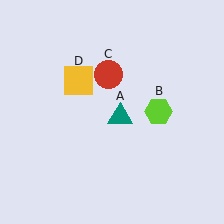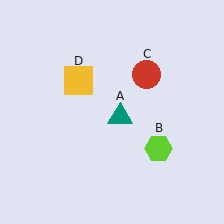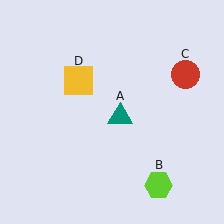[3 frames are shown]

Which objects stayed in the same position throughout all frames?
Teal triangle (object A) and yellow square (object D) remained stationary.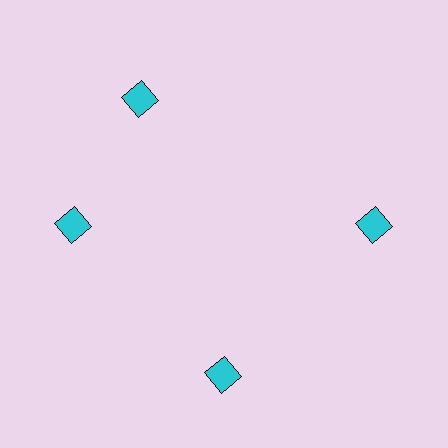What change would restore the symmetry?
The symmetry would be restored by rotating it back into even spacing with its neighbors so that all 4 diamonds sit at equal angles and equal distance from the center.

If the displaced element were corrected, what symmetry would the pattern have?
It would have 4-fold rotational symmetry — the pattern would map onto itself every 90 degrees.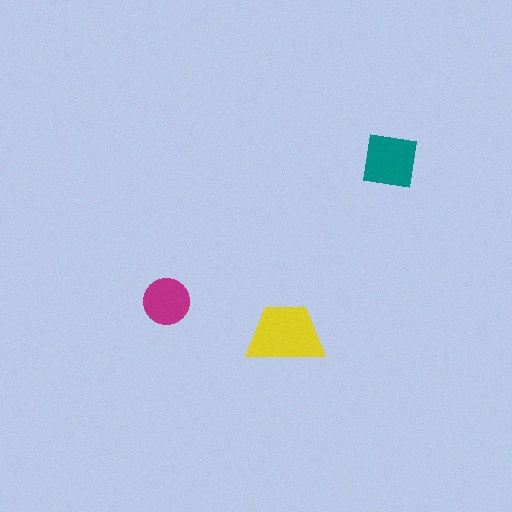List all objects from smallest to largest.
The magenta circle, the teal square, the yellow trapezoid.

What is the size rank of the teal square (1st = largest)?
2nd.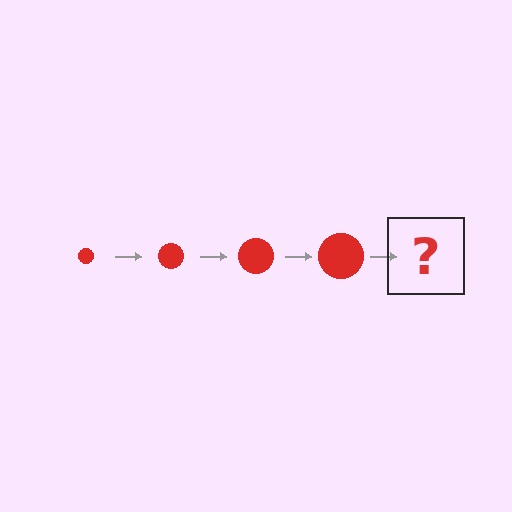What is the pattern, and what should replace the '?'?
The pattern is that the circle gets progressively larger each step. The '?' should be a red circle, larger than the previous one.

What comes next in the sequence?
The next element should be a red circle, larger than the previous one.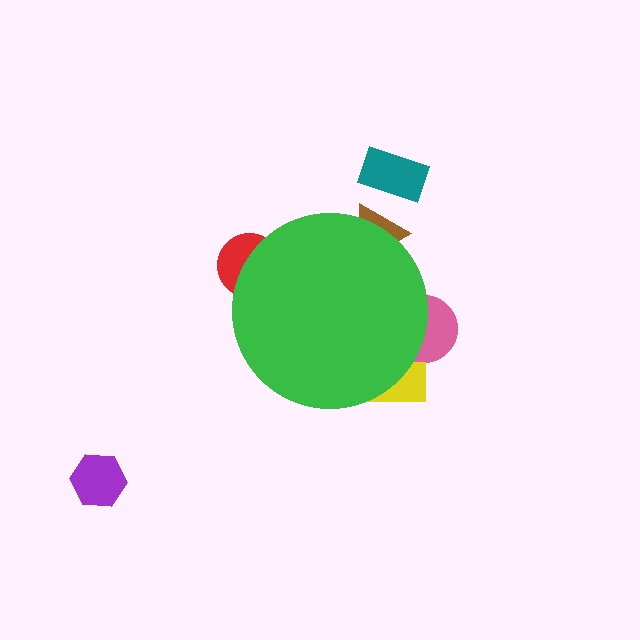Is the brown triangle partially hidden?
Yes, the brown triangle is partially hidden behind the green circle.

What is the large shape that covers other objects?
A green circle.